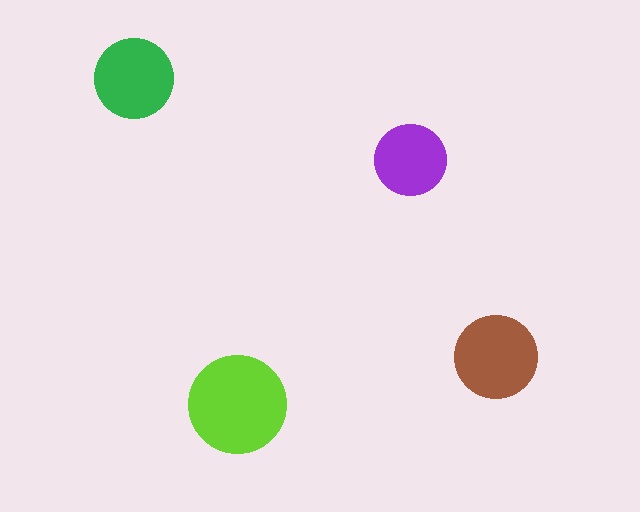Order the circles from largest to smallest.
the lime one, the brown one, the green one, the purple one.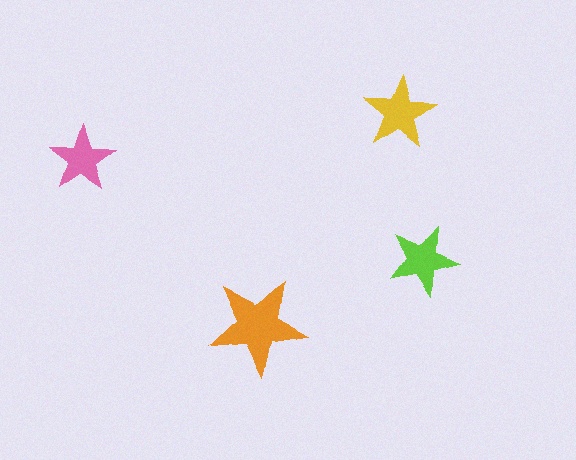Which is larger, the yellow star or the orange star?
The orange one.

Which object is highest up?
The yellow star is topmost.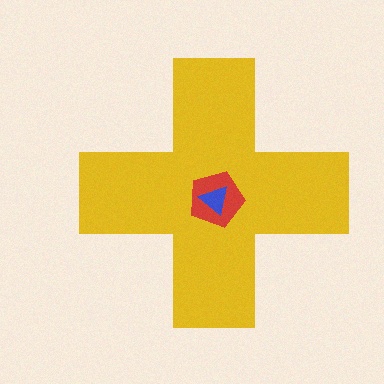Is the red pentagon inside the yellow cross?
Yes.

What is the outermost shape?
The yellow cross.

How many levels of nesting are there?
3.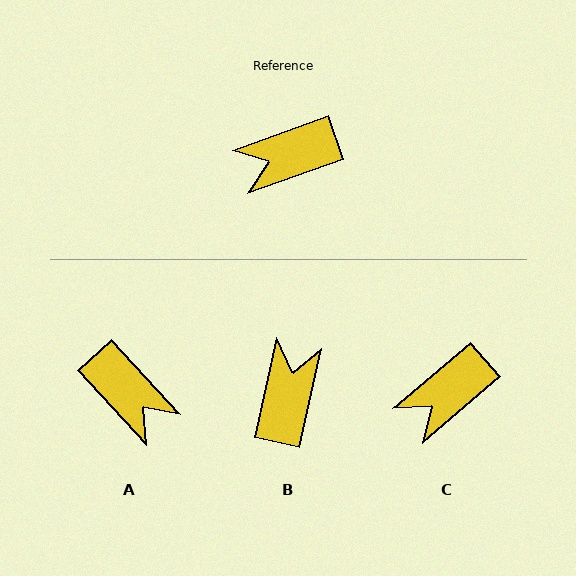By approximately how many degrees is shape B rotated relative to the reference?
Approximately 123 degrees clockwise.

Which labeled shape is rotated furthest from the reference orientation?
B, about 123 degrees away.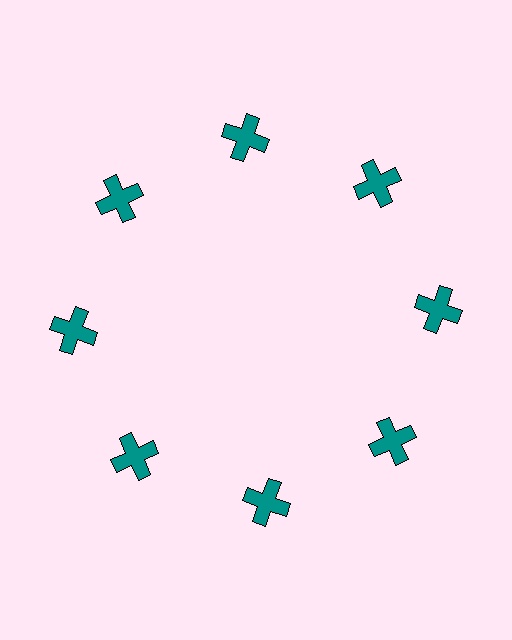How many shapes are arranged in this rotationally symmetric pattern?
There are 8 shapes, arranged in 8 groups of 1.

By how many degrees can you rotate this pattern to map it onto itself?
The pattern maps onto itself every 45 degrees of rotation.